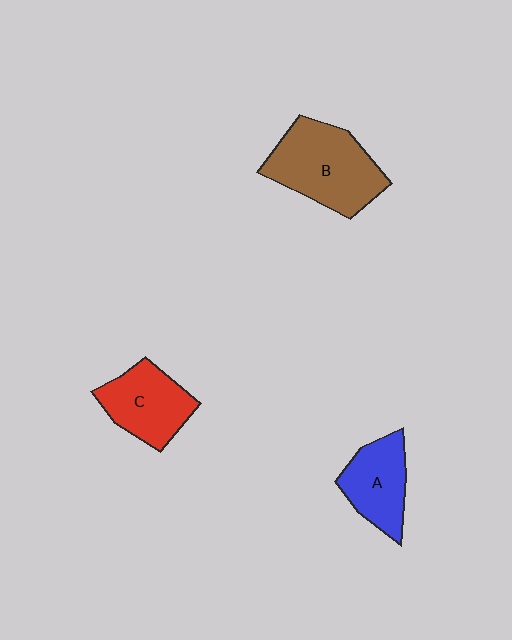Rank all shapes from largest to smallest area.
From largest to smallest: B (brown), C (red), A (blue).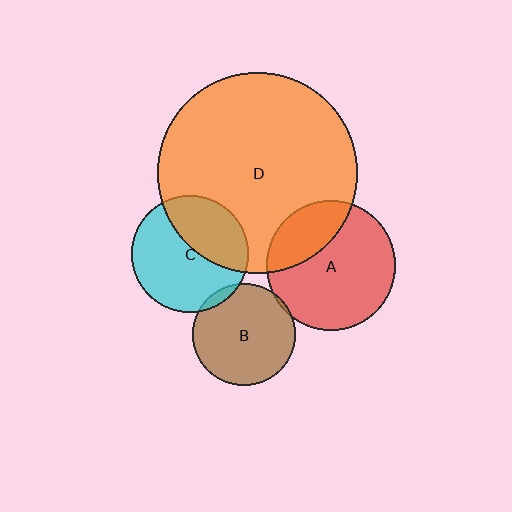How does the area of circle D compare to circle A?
Approximately 2.4 times.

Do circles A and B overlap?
Yes.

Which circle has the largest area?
Circle D (orange).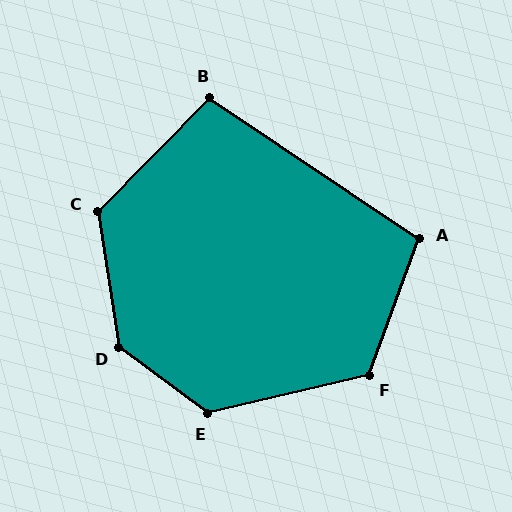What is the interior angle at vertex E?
Approximately 130 degrees (obtuse).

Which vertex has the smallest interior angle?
B, at approximately 101 degrees.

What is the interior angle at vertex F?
Approximately 123 degrees (obtuse).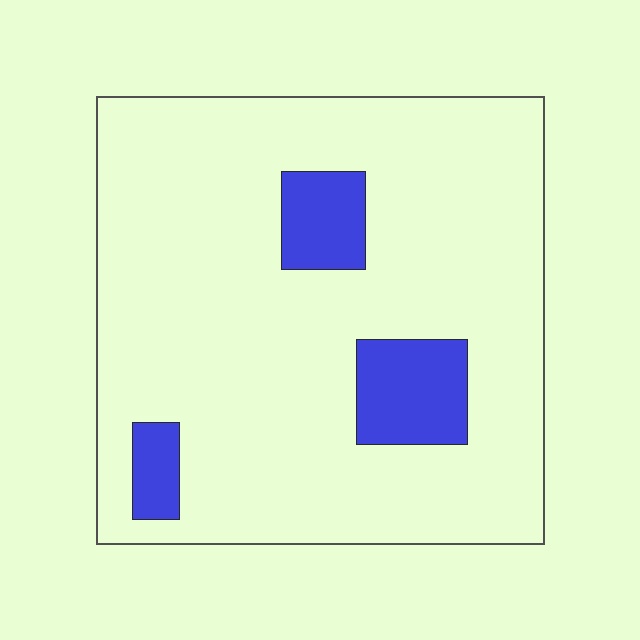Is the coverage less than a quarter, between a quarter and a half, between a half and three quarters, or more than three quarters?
Less than a quarter.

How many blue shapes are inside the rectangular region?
3.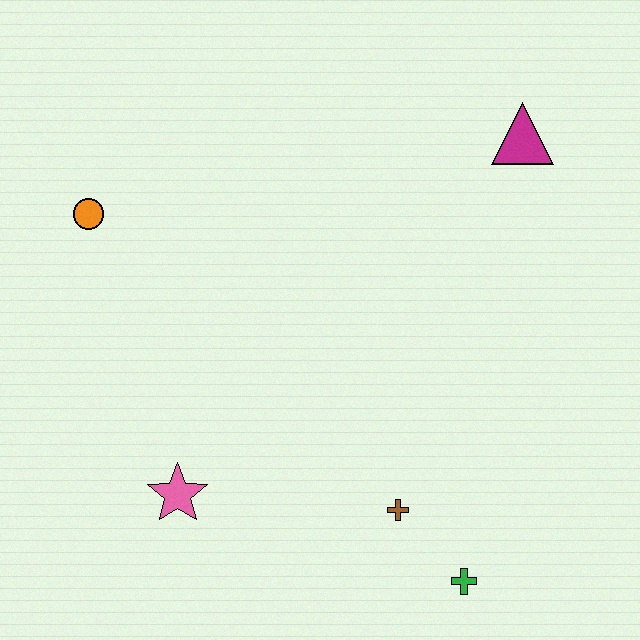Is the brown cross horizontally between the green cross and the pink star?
Yes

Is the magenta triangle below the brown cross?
No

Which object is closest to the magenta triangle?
The brown cross is closest to the magenta triangle.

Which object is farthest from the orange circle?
The green cross is farthest from the orange circle.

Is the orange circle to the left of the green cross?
Yes